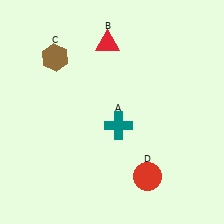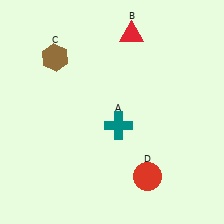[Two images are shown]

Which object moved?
The red triangle (B) moved right.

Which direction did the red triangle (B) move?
The red triangle (B) moved right.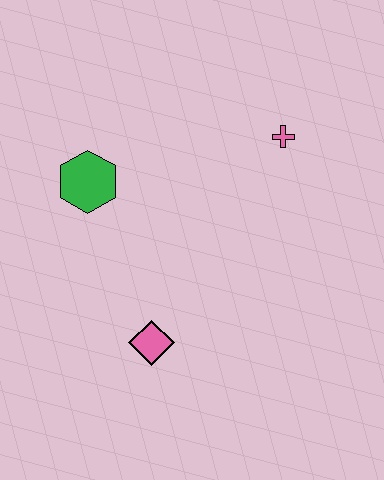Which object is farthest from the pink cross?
The pink diamond is farthest from the pink cross.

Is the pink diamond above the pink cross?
No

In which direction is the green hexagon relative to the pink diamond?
The green hexagon is above the pink diamond.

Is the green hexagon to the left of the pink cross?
Yes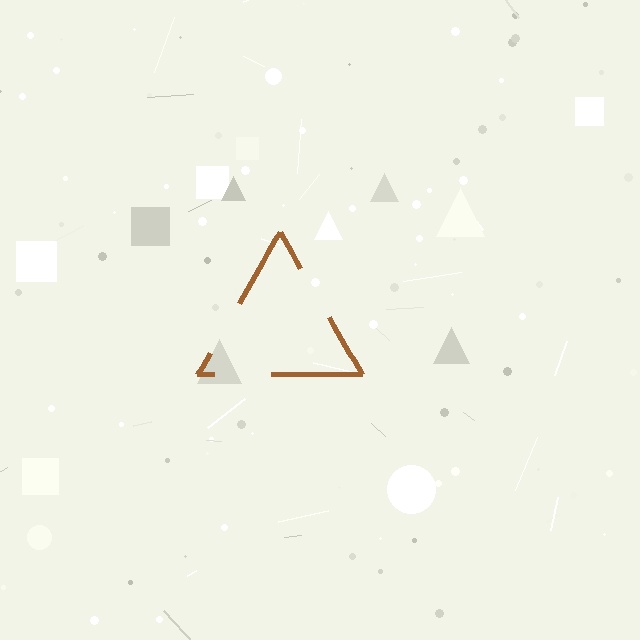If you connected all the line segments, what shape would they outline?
They would outline a triangle.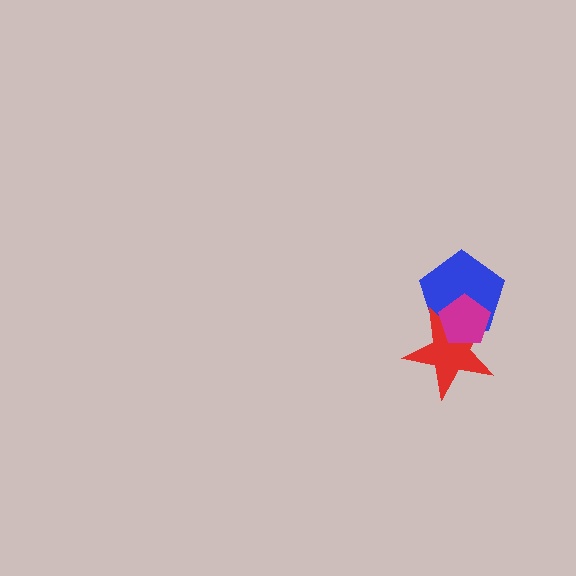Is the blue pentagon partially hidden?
Yes, it is partially covered by another shape.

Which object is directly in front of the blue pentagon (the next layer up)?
The red star is directly in front of the blue pentagon.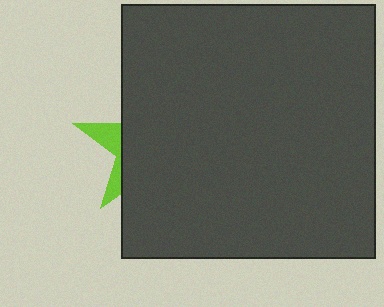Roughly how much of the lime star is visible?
A small part of it is visible (roughly 21%).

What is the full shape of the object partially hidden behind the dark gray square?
The partially hidden object is a lime star.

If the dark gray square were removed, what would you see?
You would see the complete lime star.